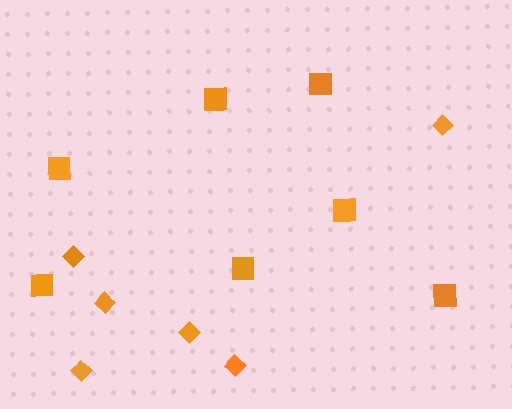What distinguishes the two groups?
There are 2 groups: one group of squares (7) and one group of diamonds (6).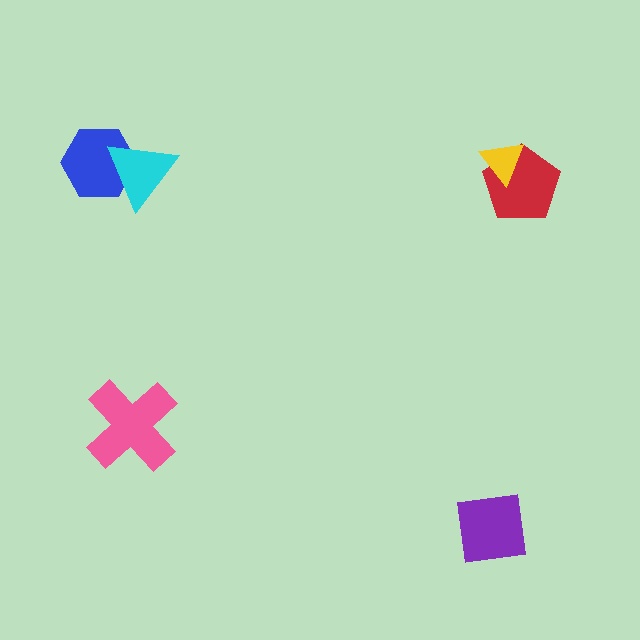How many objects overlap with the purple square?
0 objects overlap with the purple square.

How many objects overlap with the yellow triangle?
1 object overlaps with the yellow triangle.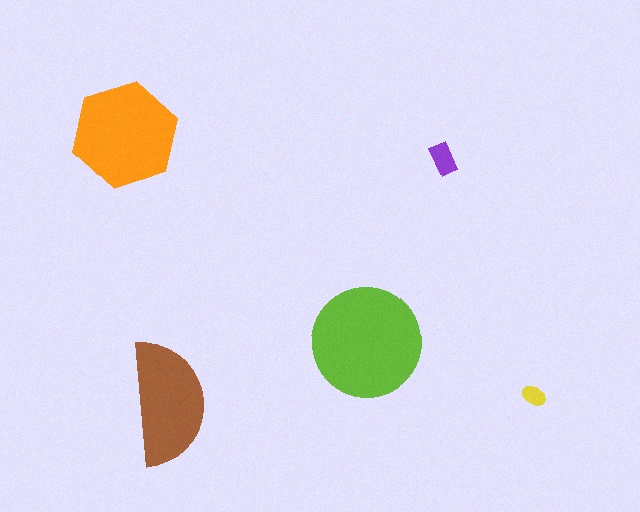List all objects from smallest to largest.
The yellow ellipse, the purple rectangle, the brown semicircle, the orange hexagon, the lime circle.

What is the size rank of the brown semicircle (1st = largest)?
3rd.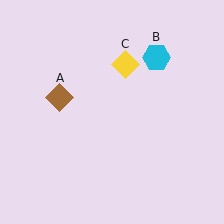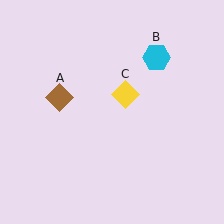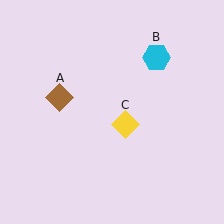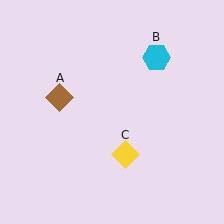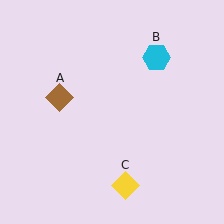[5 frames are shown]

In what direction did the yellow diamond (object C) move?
The yellow diamond (object C) moved down.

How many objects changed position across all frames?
1 object changed position: yellow diamond (object C).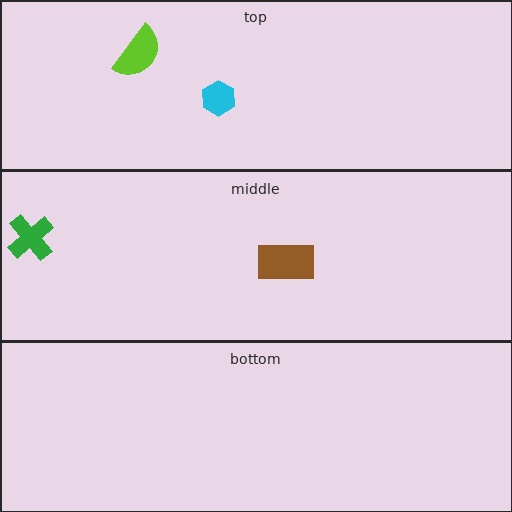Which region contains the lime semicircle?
The top region.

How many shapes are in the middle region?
2.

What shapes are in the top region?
The lime semicircle, the cyan hexagon.